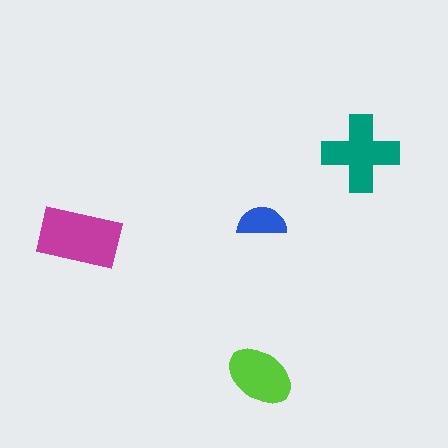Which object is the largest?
The magenta rectangle.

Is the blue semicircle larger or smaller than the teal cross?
Smaller.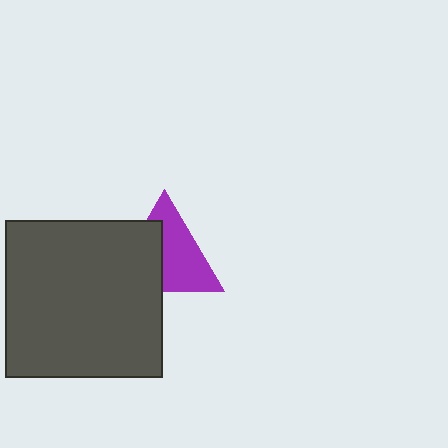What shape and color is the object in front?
The object in front is a dark gray square.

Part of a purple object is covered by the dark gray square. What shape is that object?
It is a triangle.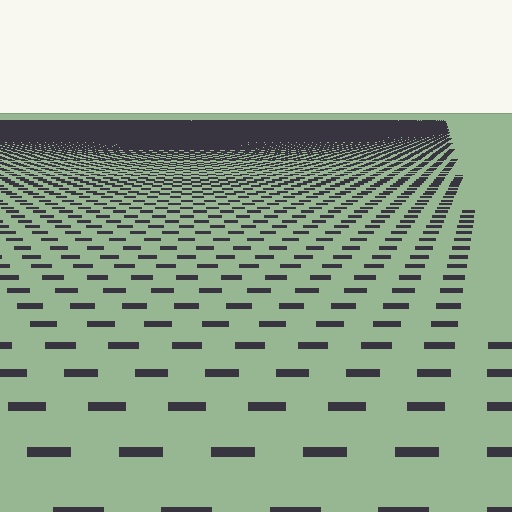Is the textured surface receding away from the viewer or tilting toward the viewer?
The surface is receding away from the viewer. Texture elements get smaller and denser toward the top.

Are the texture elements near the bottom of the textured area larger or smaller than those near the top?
Larger. Near the bottom, elements are closer to the viewer and appear at a bigger on-screen size.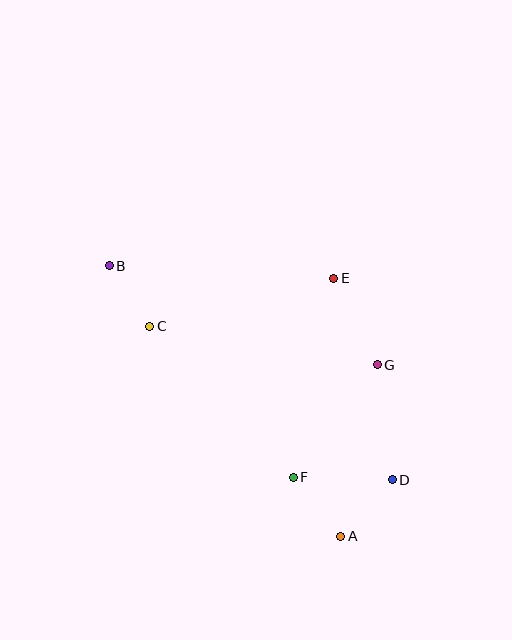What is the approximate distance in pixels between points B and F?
The distance between B and F is approximately 280 pixels.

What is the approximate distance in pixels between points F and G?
The distance between F and G is approximately 140 pixels.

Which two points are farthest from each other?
Points A and B are farthest from each other.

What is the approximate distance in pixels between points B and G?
The distance between B and G is approximately 285 pixels.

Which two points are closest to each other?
Points B and C are closest to each other.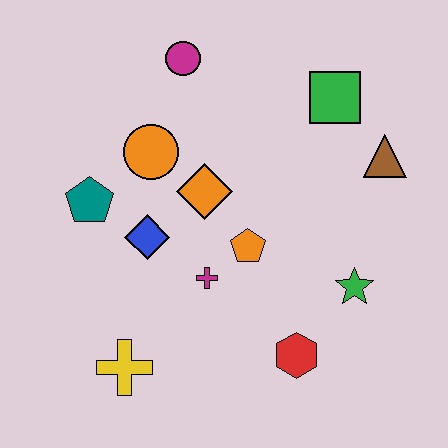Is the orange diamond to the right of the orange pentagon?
No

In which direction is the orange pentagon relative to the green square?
The orange pentagon is below the green square.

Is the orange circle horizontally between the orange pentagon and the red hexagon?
No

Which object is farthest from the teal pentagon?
The brown triangle is farthest from the teal pentagon.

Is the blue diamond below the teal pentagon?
Yes